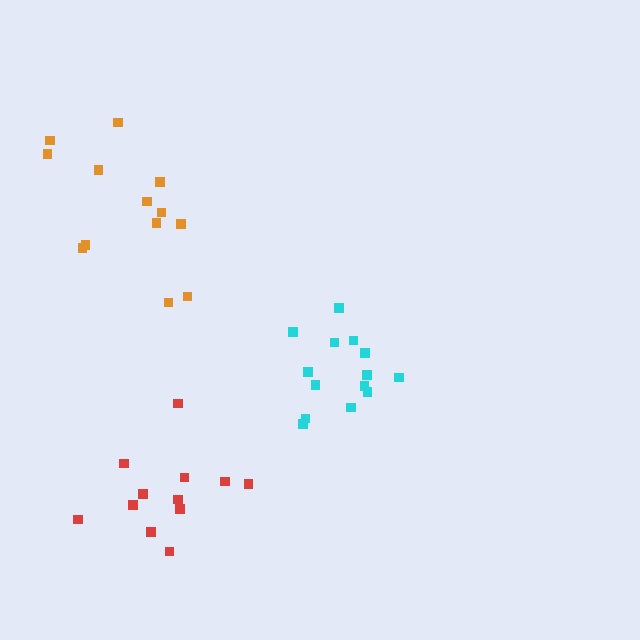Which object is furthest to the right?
The cyan cluster is rightmost.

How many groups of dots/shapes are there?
There are 3 groups.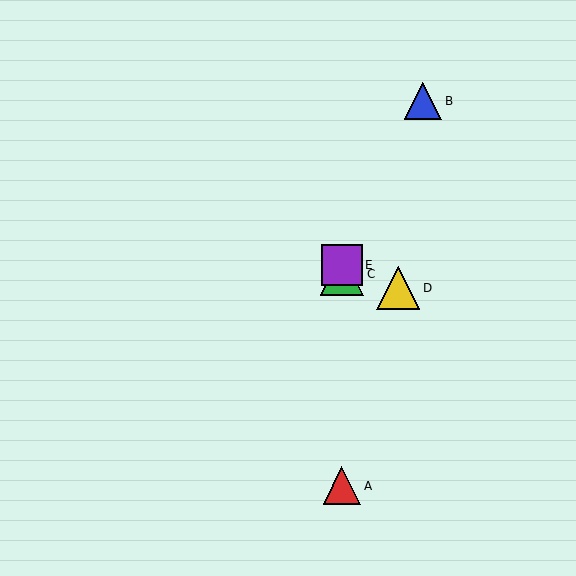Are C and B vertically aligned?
No, C is at x≈342 and B is at x≈423.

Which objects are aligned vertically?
Objects A, C, E are aligned vertically.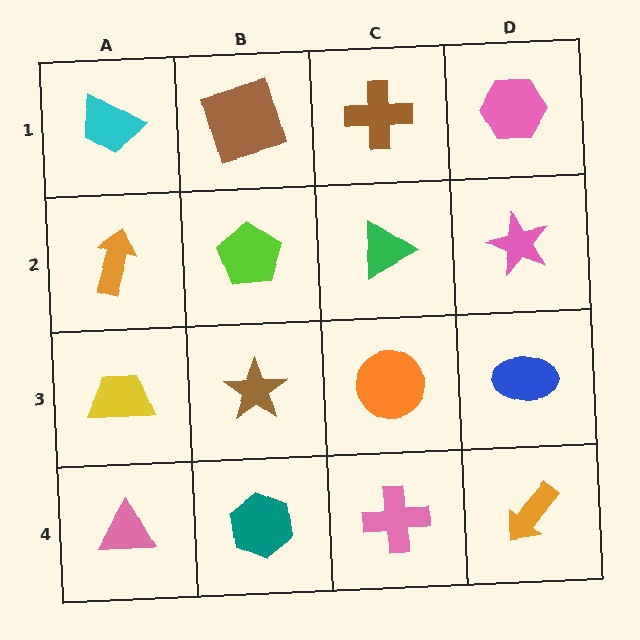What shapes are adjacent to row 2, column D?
A pink hexagon (row 1, column D), a blue ellipse (row 3, column D), a green triangle (row 2, column C).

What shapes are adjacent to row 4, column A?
A yellow trapezoid (row 3, column A), a teal hexagon (row 4, column B).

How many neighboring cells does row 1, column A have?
2.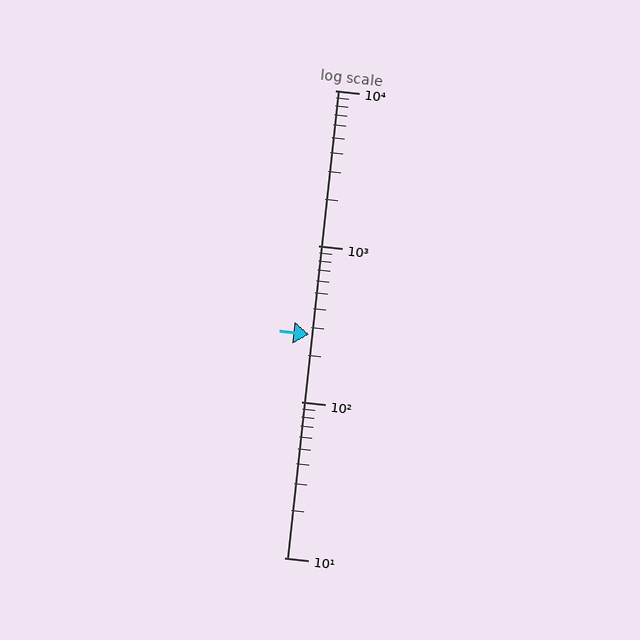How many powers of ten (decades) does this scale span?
The scale spans 3 decades, from 10 to 10000.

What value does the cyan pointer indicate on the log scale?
The pointer indicates approximately 270.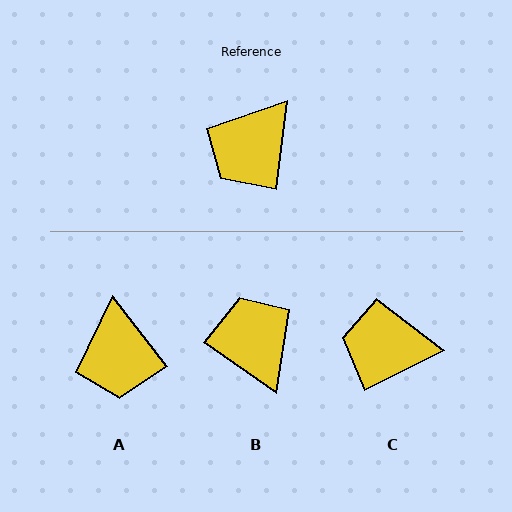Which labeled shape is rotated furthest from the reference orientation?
B, about 118 degrees away.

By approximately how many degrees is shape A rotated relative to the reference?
Approximately 44 degrees counter-clockwise.